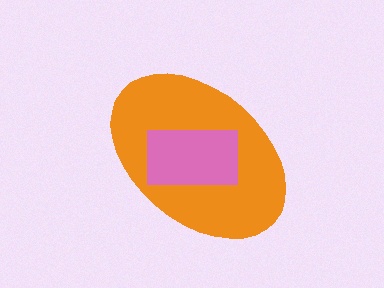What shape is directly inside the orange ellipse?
The pink rectangle.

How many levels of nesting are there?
2.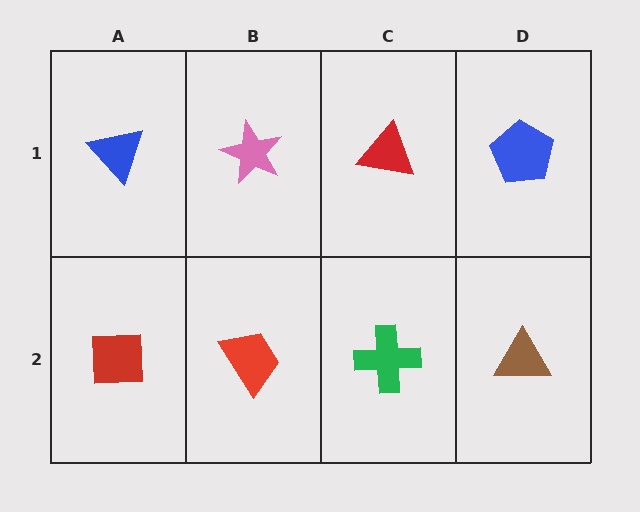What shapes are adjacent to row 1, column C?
A green cross (row 2, column C), a pink star (row 1, column B), a blue pentagon (row 1, column D).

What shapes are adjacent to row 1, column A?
A red square (row 2, column A), a pink star (row 1, column B).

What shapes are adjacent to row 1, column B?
A red trapezoid (row 2, column B), a blue triangle (row 1, column A), a red triangle (row 1, column C).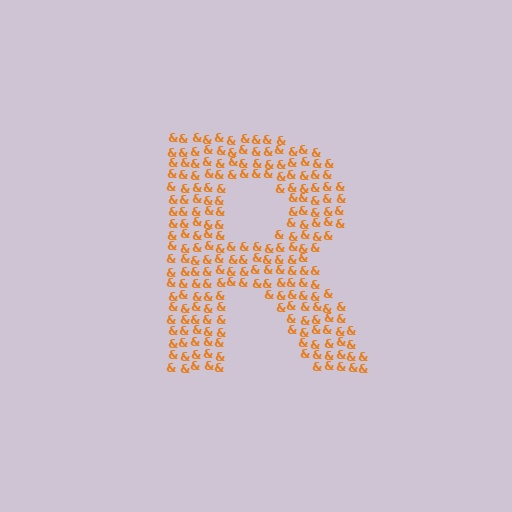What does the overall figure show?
The overall figure shows the letter R.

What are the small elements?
The small elements are ampersands.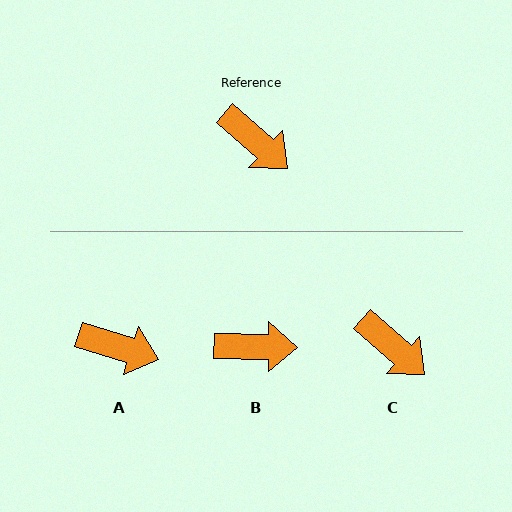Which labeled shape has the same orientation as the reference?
C.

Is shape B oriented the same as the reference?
No, it is off by about 41 degrees.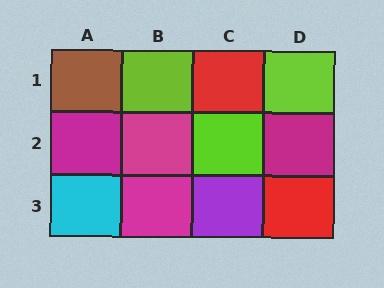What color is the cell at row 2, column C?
Lime.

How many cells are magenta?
4 cells are magenta.